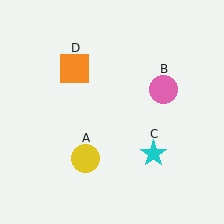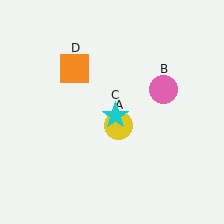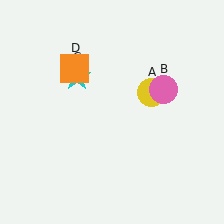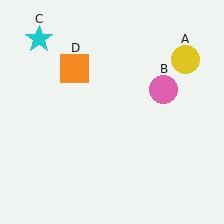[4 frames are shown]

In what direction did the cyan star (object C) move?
The cyan star (object C) moved up and to the left.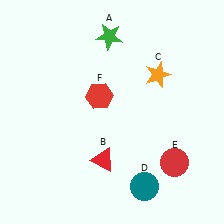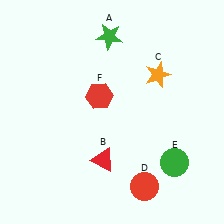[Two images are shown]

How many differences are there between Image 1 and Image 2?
There are 2 differences between the two images.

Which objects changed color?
D changed from teal to red. E changed from red to green.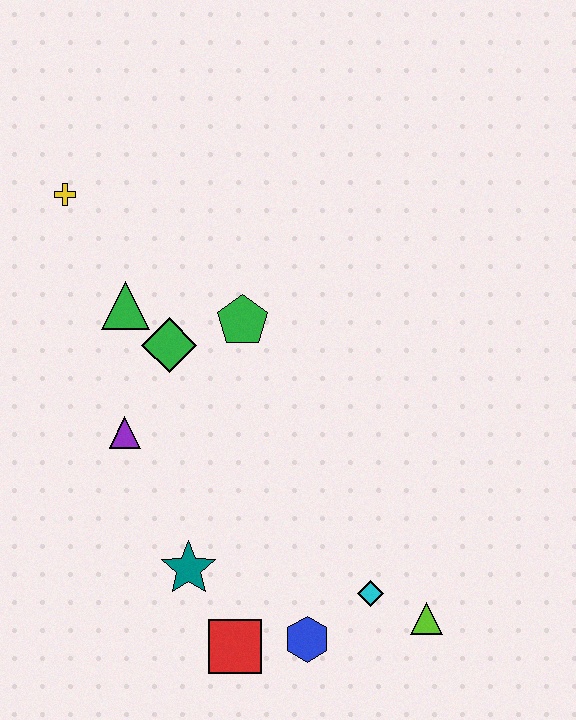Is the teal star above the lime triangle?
Yes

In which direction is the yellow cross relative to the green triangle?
The yellow cross is above the green triangle.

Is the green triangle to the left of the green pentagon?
Yes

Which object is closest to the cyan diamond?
The lime triangle is closest to the cyan diamond.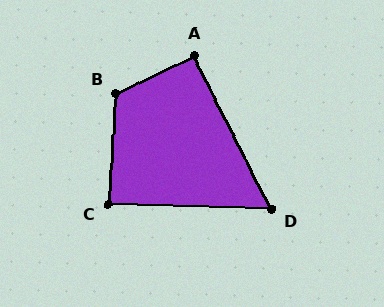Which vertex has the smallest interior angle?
D, at approximately 61 degrees.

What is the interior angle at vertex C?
Approximately 89 degrees (approximately right).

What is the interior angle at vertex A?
Approximately 91 degrees (approximately right).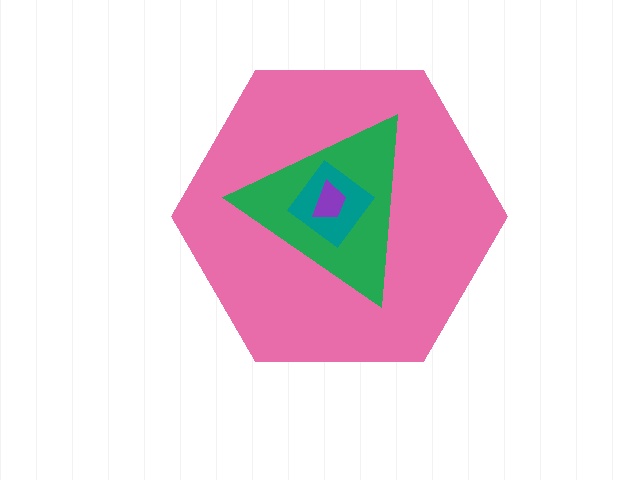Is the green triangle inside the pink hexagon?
Yes.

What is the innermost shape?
The purple trapezoid.